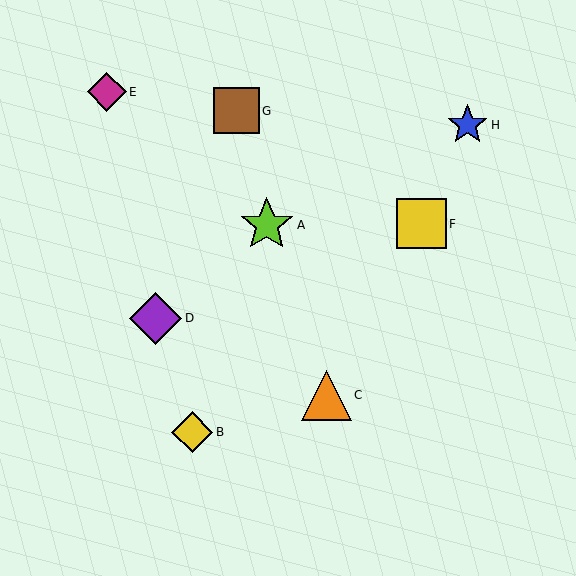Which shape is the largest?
The lime star (labeled A) is the largest.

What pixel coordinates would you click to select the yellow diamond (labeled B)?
Click at (192, 432) to select the yellow diamond B.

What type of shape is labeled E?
Shape E is a magenta diamond.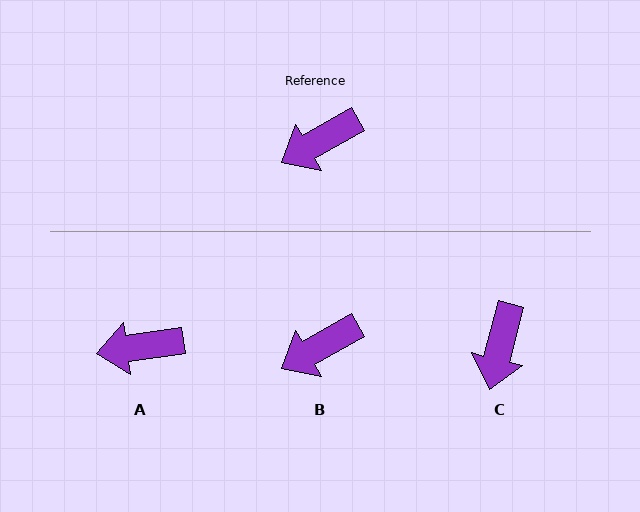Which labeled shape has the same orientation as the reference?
B.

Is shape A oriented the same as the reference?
No, it is off by about 21 degrees.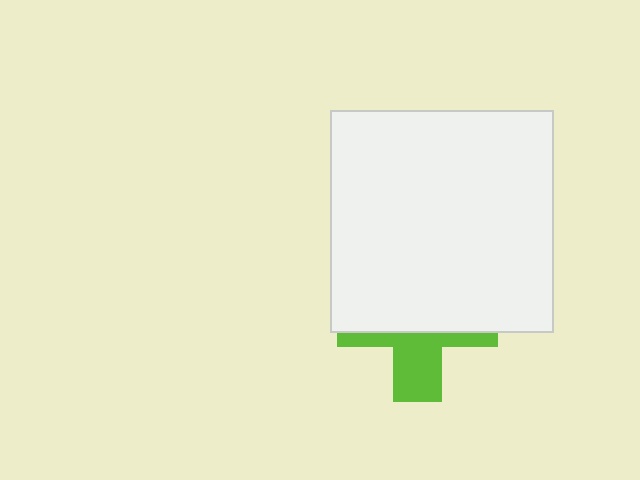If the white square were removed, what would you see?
You would see the complete lime cross.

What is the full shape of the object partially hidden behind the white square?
The partially hidden object is a lime cross.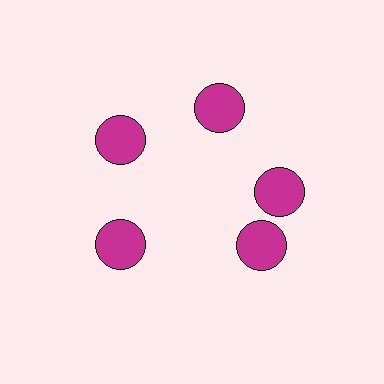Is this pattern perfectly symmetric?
No. The 5 magenta circles are arranged in a ring, but one element near the 5 o'clock position is rotated out of alignment along the ring, breaking the 5-fold rotational symmetry.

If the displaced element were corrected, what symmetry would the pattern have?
It would have 5-fold rotational symmetry — the pattern would map onto itself every 72 degrees.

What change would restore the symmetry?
The symmetry would be restored by rotating it back into even spacing with its neighbors so that all 5 circles sit at equal angles and equal distance from the center.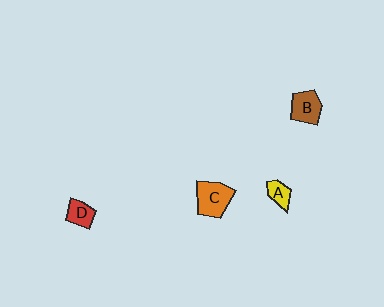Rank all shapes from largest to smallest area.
From largest to smallest: C (orange), B (brown), D (red), A (yellow).